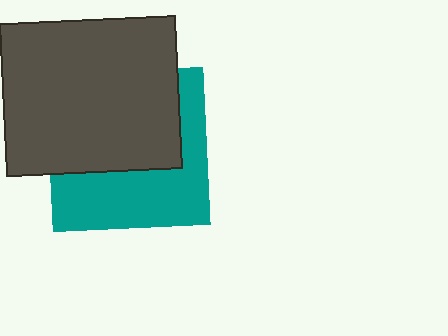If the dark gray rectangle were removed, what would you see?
You would see the complete teal square.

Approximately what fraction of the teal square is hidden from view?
Roughly 55% of the teal square is hidden behind the dark gray rectangle.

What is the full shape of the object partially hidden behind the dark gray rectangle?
The partially hidden object is a teal square.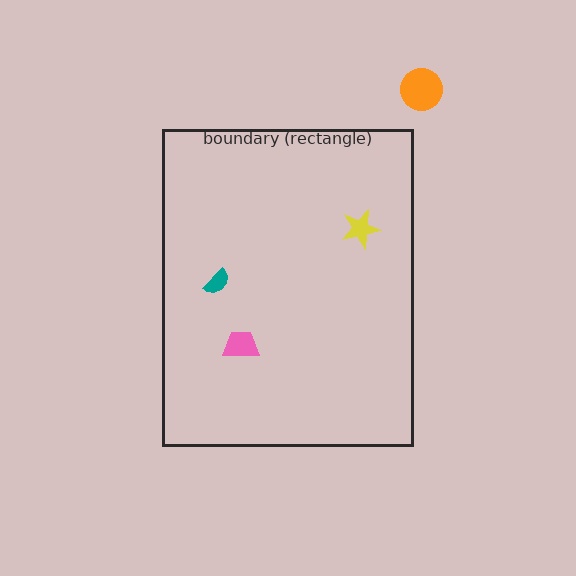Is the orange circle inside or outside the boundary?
Outside.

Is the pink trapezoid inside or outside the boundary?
Inside.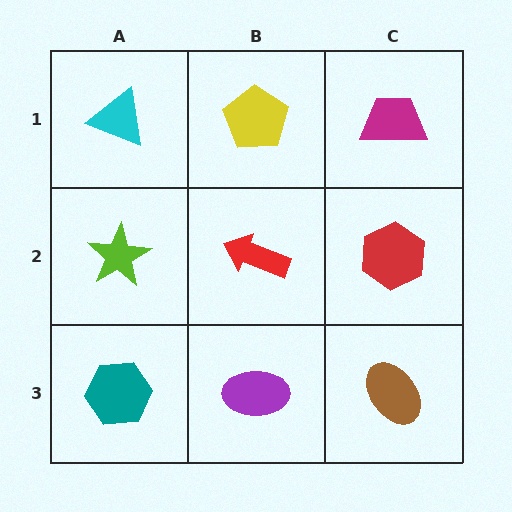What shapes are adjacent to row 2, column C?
A magenta trapezoid (row 1, column C), a brown ellipse (row 3, column C), a red arrow (row 2, column B).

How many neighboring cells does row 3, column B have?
3.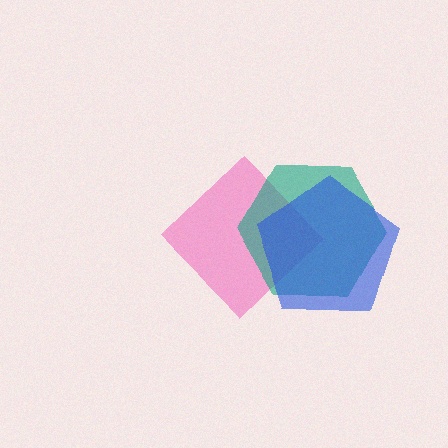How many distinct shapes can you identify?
There are 3 distinct shapes: a pink diamond, a teal hexagon, a blue pentagon.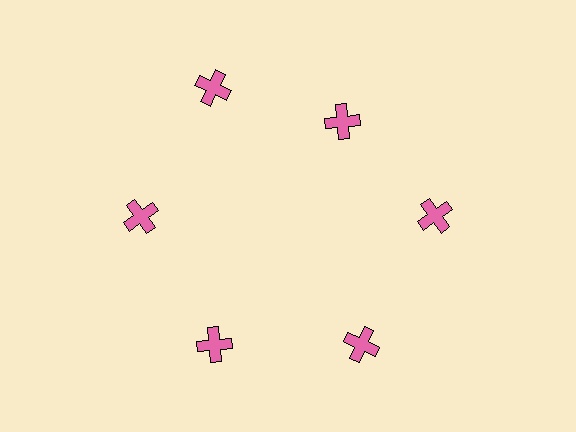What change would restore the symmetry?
The symmetry would be restored by moving it outward, back onto the ring so that all 6 crosses sit at equal angles and equal distance from the center.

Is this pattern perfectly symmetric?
No. The 6 pink crosses are arranged in a ring, but one element near the 1 o'clock position is pulled inward toward the center, breaking the 6-fold rotational symmetry.